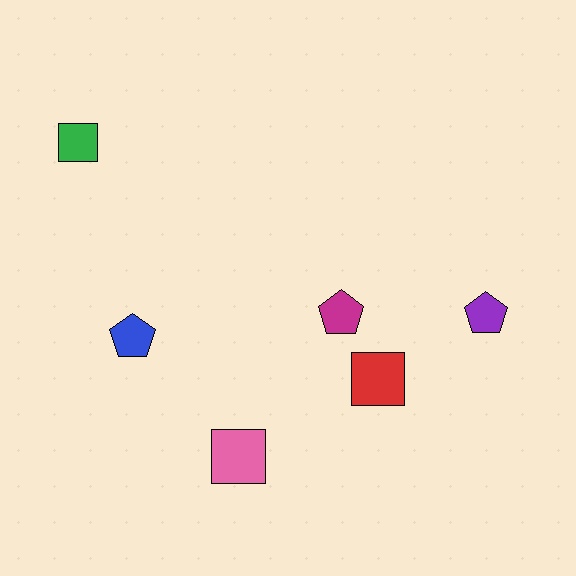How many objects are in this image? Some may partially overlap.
There are 6 objects.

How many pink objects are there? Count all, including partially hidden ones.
There is 1 pink object.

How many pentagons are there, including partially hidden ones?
There are 3 pentagons.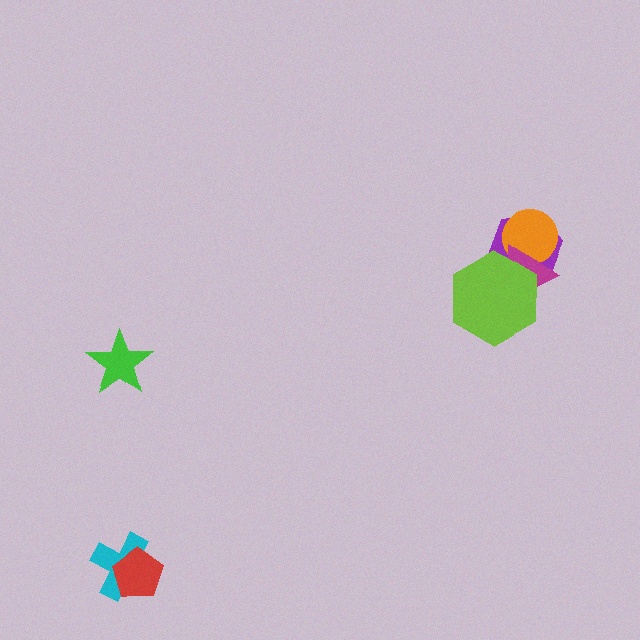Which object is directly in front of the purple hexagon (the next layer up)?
The orange circle is directly in front of the purple hexagon.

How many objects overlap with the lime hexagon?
2 objects overlap with the lime hexagon.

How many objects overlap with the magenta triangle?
3 objects overlap with the magenta triangle.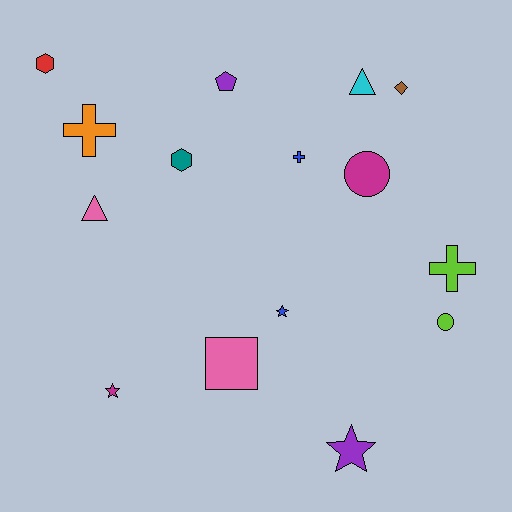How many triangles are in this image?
There are 2 triangles.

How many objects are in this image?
There are 15 objects.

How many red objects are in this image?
There is 1 red object.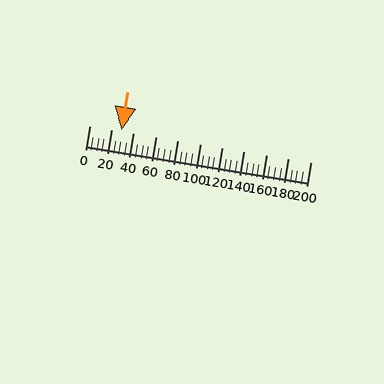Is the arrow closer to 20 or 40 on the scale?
The arrow is closer to 20.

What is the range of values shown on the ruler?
The ruler shows values from 0 to 200.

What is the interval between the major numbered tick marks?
The major tick marks are spaced 20 units apart.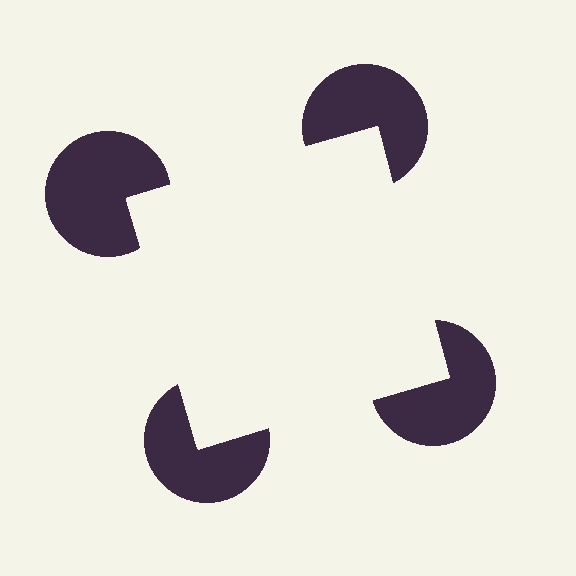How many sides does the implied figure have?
4 sides.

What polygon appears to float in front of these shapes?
An illusory square — its edges are inferred from the aligned wedge cuts in the pac-man discs, not physically drawn.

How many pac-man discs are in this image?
There are 4 — one at each vertex of the illusory square.